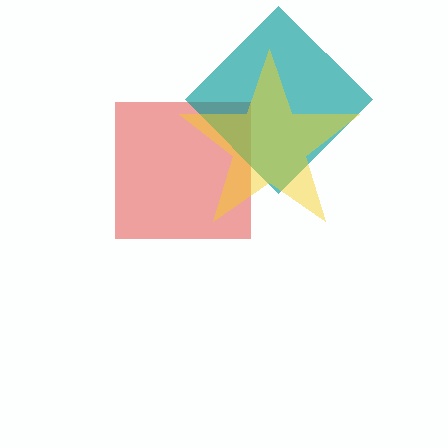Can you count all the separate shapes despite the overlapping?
Yes, there are 3 separate shapes.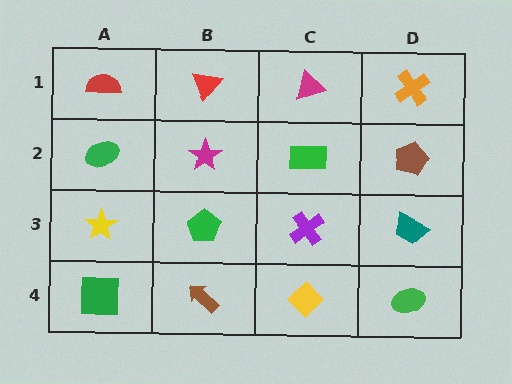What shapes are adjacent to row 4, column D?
A teal trapezoid (row 3, column D), a yellow diamond (row 4, column C).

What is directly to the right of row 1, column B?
A magenta triangle.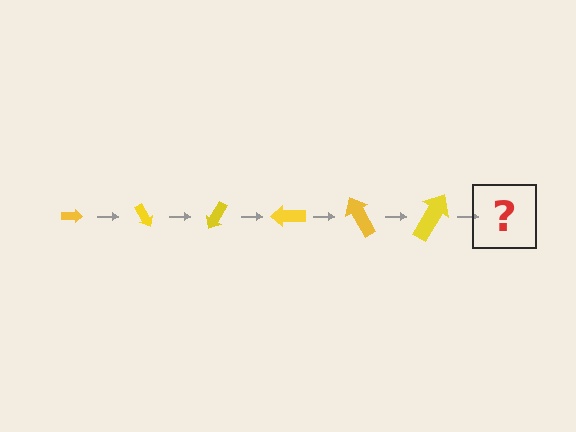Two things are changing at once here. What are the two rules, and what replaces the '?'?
The two rules are that the arrow grows larger each step and it rotates 60 degrees each step. The '?' should be an arrow, larger than the previous one and rotated 360 degrees from the start.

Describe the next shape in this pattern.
It should be an arrow, larger than the previous one and rotated 360 degrees from the start.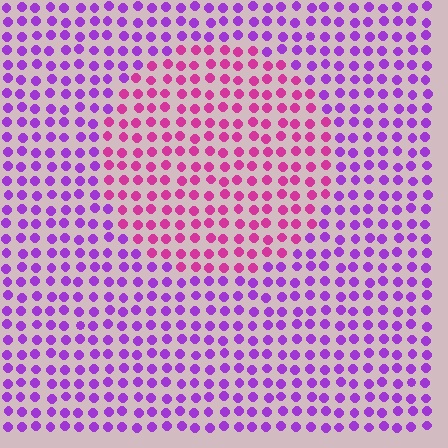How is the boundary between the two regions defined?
The boundary is defined purely by a slight shift in hue (about 41 degrees). Spacing, size, and orientation are identical on both sides.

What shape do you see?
I see a circle.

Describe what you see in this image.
The image is filled with small purple elements in a uniform arrangement. A circle-shaped region is visible where the elements are tinted to a slightly different hue, forming a subtle color boundary.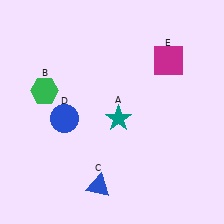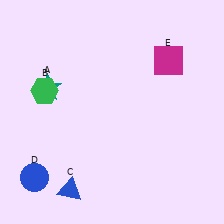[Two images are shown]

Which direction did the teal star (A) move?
The teal star (A) moved left.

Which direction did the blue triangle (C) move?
The blue triangle (C) moved left.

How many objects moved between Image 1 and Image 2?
3 objects moved between the two images.